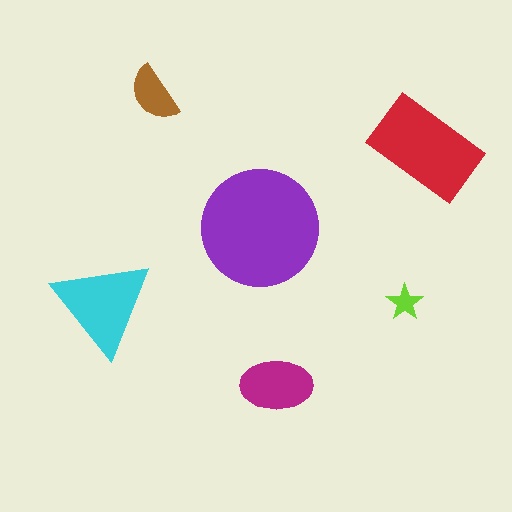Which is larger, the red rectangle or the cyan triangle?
The red rectangle.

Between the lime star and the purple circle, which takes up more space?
The purple circle.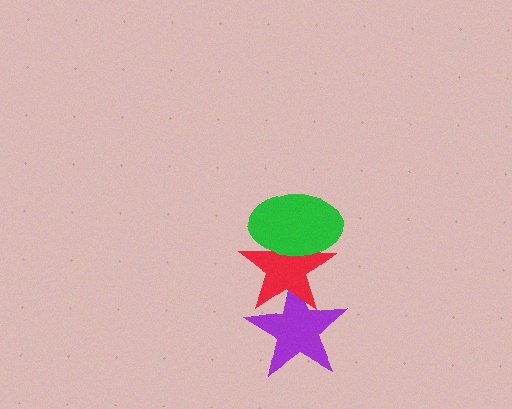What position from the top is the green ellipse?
The green ellipse is 1st from the top.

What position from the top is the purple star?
The purple star is 3rd from the top.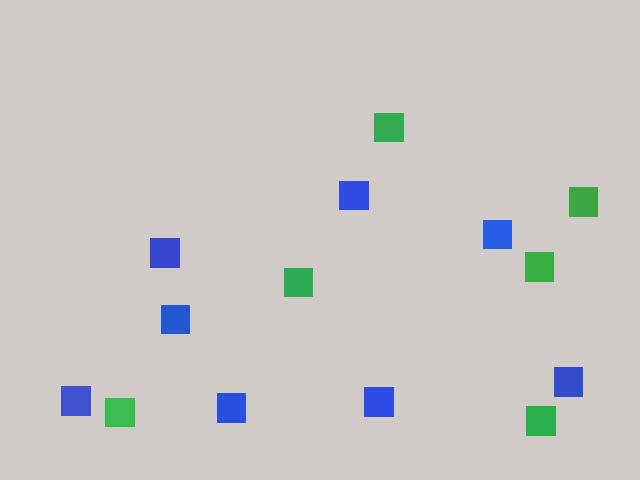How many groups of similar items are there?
There are 2 groups: one group of blue squares (8) and one group of green squares (6).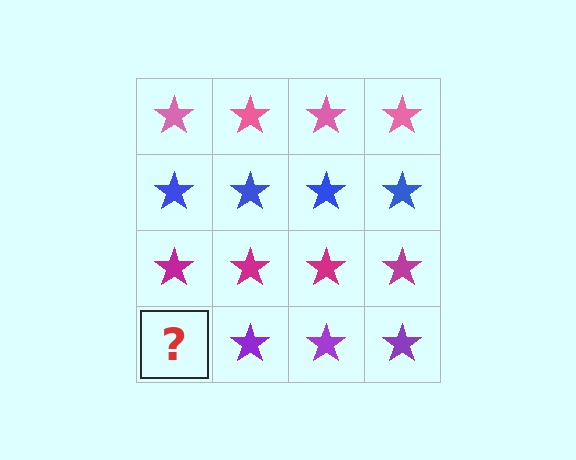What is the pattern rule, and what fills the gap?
The rule is that each row has a consistent color. The gap should be filled with a purple star.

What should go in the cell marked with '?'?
The missing cell should contain a purple star.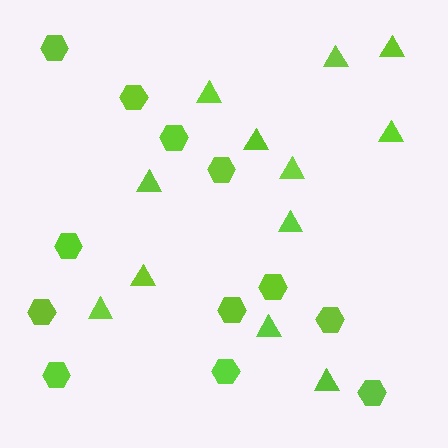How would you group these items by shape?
There are 2 groups: one group of hexagons (12) and one group of triangles (12).